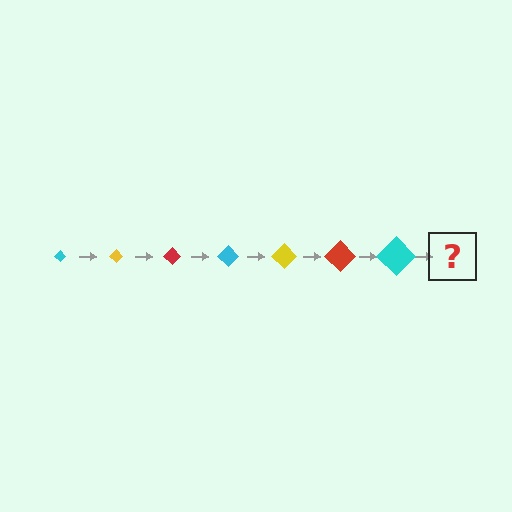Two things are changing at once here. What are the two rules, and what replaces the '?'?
The two rules are that the diamond grows larger each step and the color cycles through cyan, yellow, and red. The '?' should be a yellow diamond, larger than the previous one.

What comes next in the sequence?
The next element should be a yellow diamond, larger than the previous one.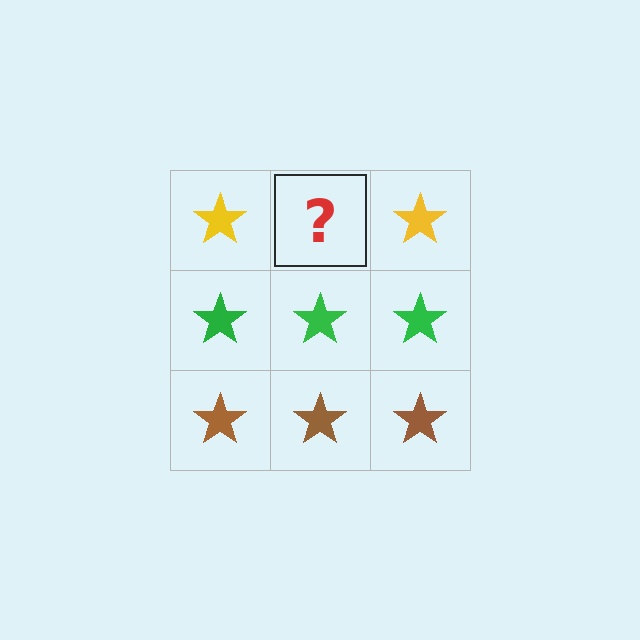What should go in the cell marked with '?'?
The missing cell should contain a yellow star.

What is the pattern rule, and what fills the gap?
The rule is that each row has a consistent color. The gap should be filled with a yellow star.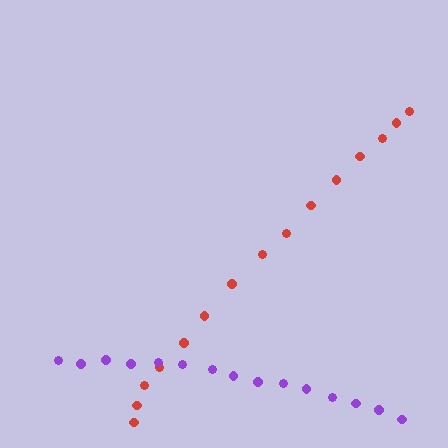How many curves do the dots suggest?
There are 2 distinct paths.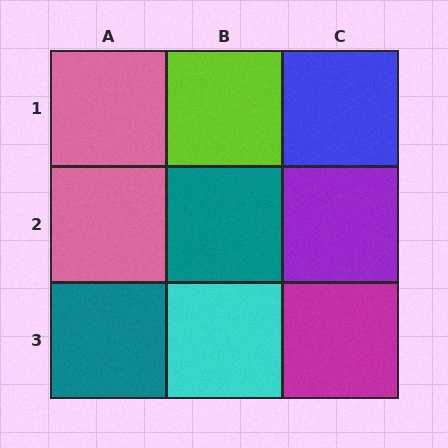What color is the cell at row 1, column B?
Lime.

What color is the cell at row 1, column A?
Pink.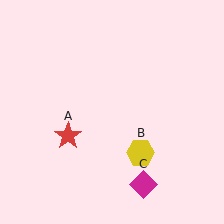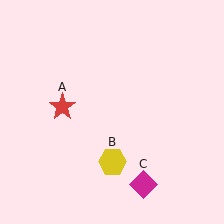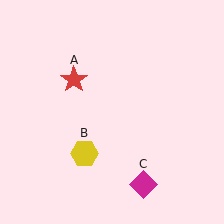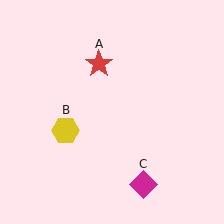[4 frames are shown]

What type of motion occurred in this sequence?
The red star (object A), yellow hexagon (object B) rotated clockwise around the center of the scene.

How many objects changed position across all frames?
2 objects changed position: red star (object A), yellow hexagon (object B).